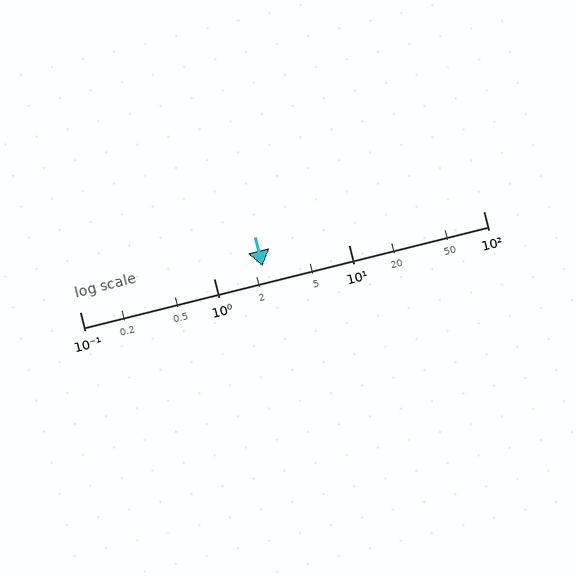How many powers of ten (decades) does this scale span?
The scale spans 3 decades, from 0.1 to 100.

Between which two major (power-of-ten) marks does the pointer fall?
The pointer is between 1 and 10.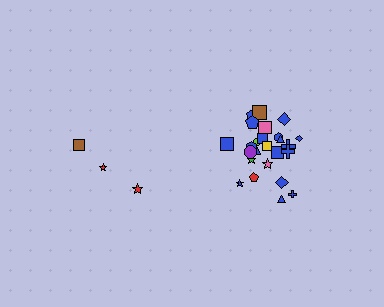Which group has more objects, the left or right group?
The right group.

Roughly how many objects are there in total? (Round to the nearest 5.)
Roughly 30 objects in total.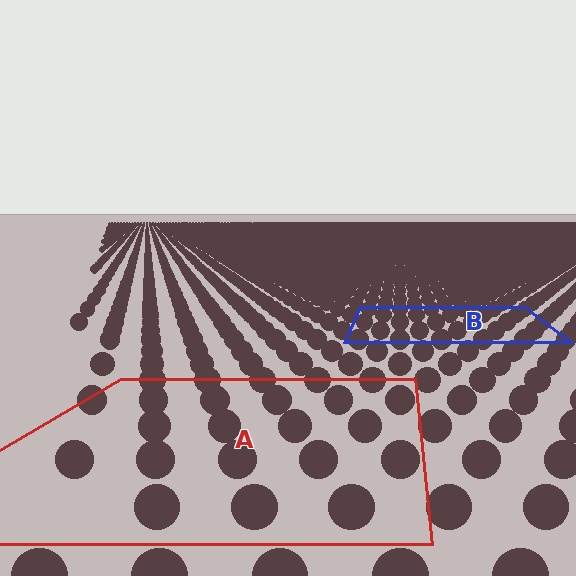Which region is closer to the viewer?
Region A is closer. The texture elements there are larger and more spread out.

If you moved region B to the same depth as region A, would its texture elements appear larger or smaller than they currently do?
They would appear larger. At a closer depth, the same texture elements are projected at a bigger on-screen size.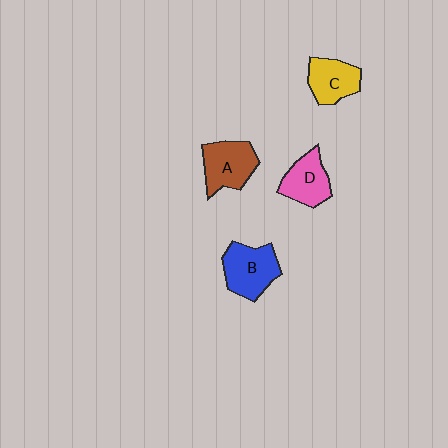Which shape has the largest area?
Shape B (blue).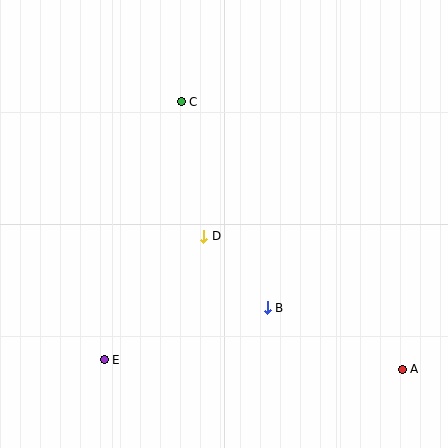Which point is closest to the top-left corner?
Point C is closest to the top-left corner.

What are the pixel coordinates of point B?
Point B is at (267, 308).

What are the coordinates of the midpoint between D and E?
The midpoint between D and E is at (154, 298).